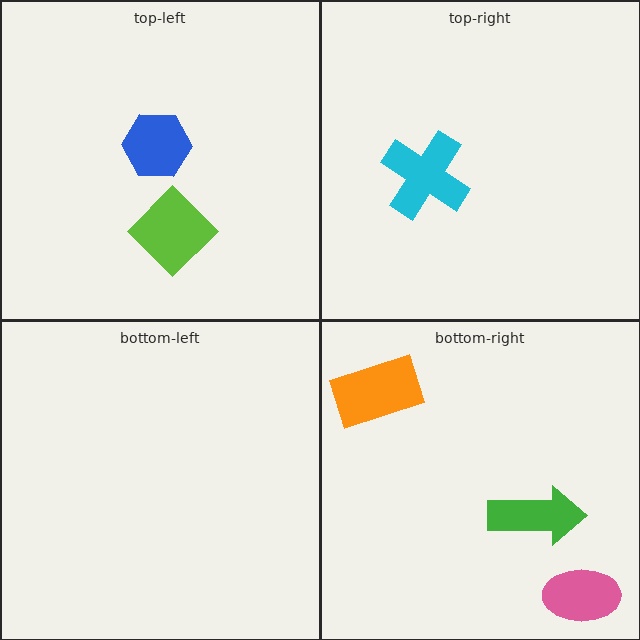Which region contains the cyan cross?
The top-right region.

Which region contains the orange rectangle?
The bottom-right region.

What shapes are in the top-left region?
The blue hexagon, the lime diamond.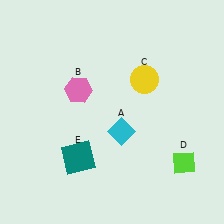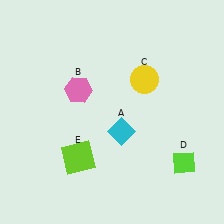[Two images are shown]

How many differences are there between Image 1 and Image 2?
There is 1 difference between the two images.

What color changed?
The square (E) changed from teal in Image 1 to lime in Image 2.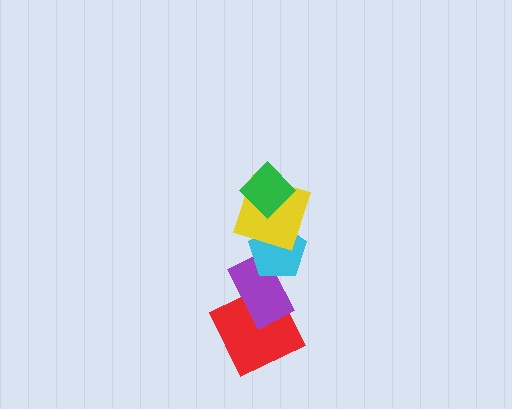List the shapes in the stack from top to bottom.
From top to bottom: the green diamond, the yellow square, the cyan pentagon, the purple rectangle, the red square.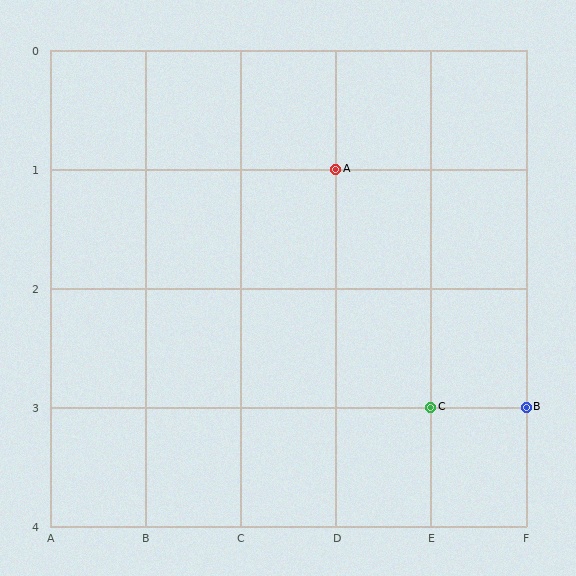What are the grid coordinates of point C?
Point C is at grid coordinates (E, 3).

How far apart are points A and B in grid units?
Points A and B are 2 columns and 2 rows apart (about 2.8 grid units diagonally).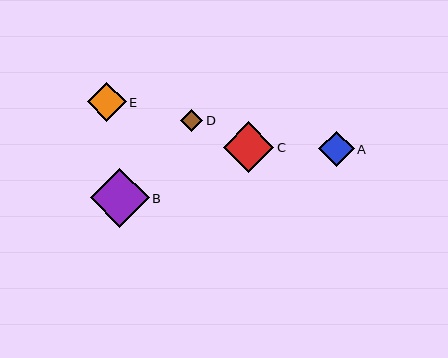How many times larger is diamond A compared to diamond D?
Diamond A is approximately 1.6 times the size of diamond D.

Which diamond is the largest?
Diamond B is the largest with a size of approximately 59 pixels.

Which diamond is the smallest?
Diamond D is the smallest with a size of approximately 22 pixels.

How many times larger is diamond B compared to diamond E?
Diamond B is approximately 1.5 times the size of diamond E.